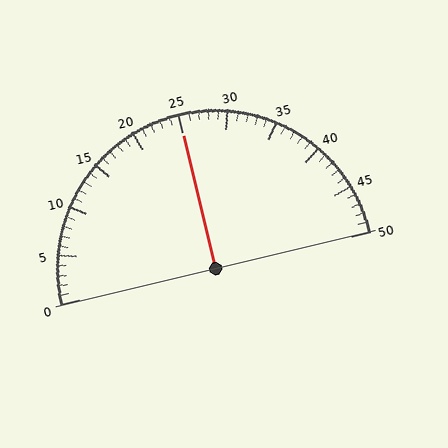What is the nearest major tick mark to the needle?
The nearest major tick mark is 25.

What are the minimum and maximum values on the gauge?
The gauge ranges from 0 to 50.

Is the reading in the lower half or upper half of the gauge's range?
The reading is in the upper half of the range (0 to 50).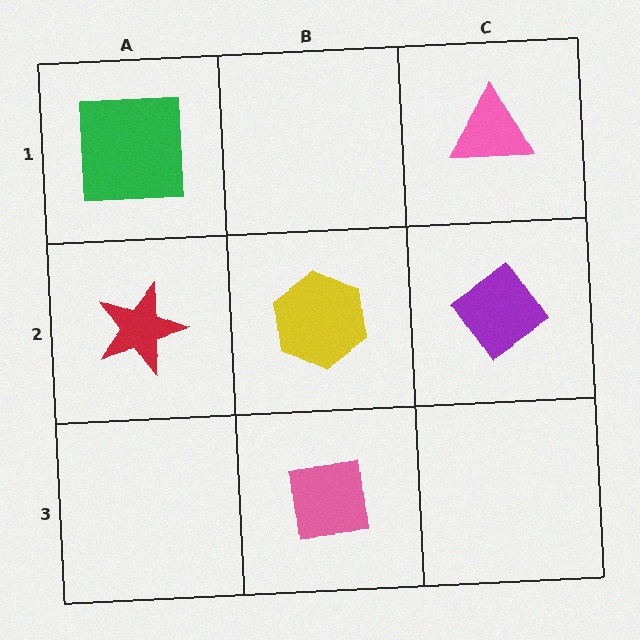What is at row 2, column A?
A red star.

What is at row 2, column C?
A purple diamond.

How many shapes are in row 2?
3 shapes.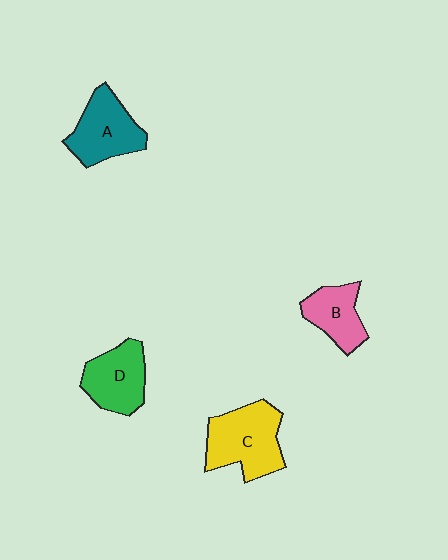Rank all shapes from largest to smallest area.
From largest to smallest: C (yellow), A (teal), D (green), B (pink).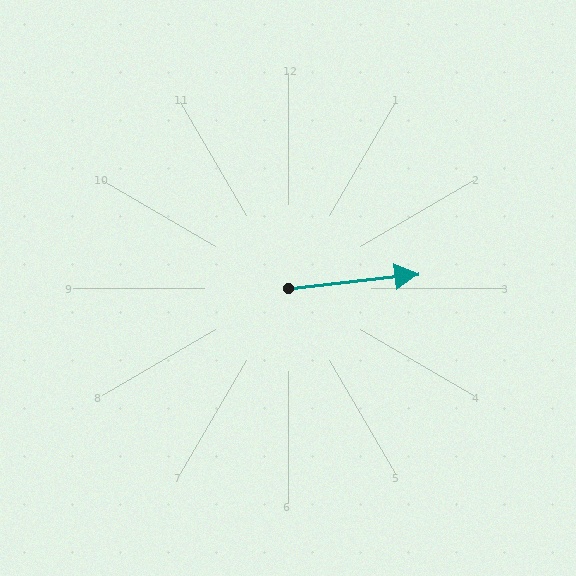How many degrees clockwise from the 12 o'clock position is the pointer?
Approximately 84 degrees.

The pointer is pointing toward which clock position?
Roughly 3 o'clock.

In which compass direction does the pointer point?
East.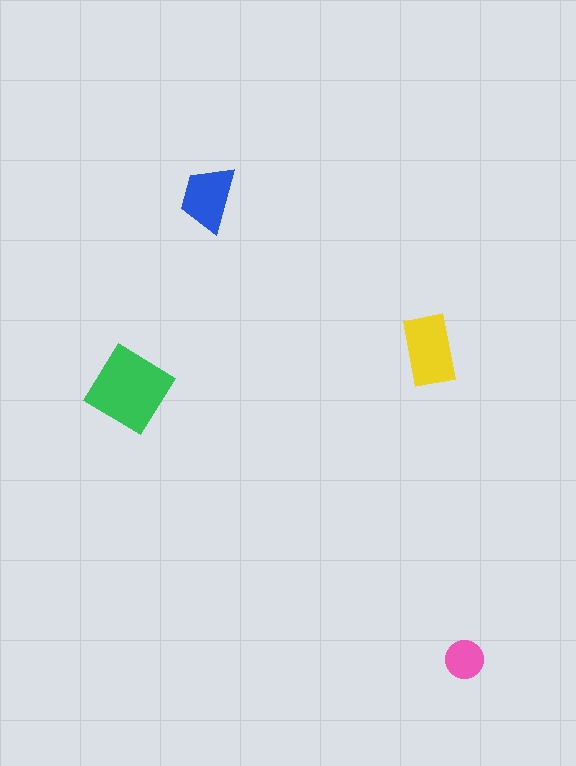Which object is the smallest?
The pink circle.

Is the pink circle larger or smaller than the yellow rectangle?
Smaller.